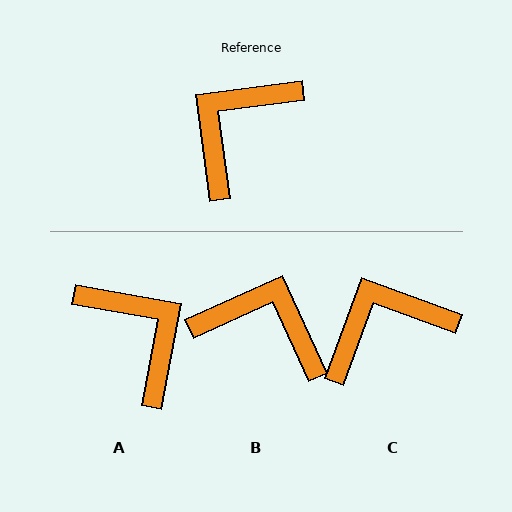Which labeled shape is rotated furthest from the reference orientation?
A, about 108 degrees away.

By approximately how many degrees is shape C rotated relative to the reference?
Approximately 28 degrees clockwise.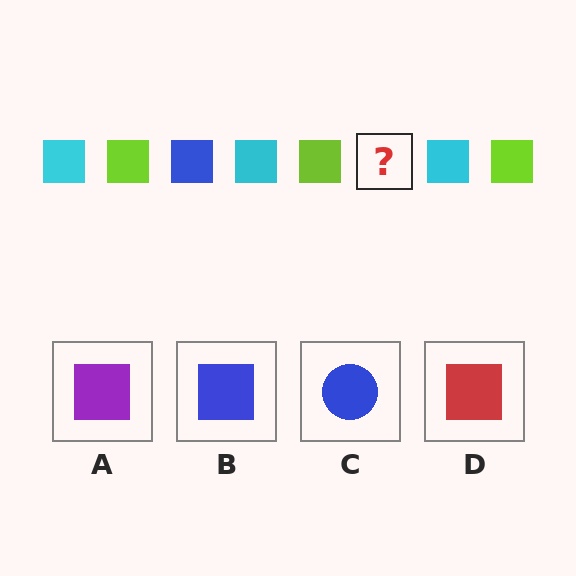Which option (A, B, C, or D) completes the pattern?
B.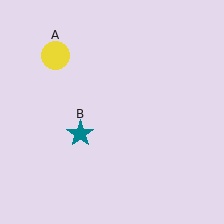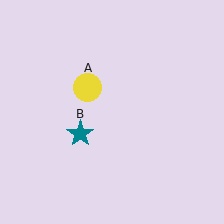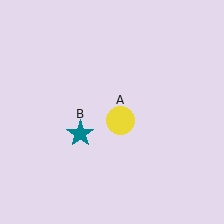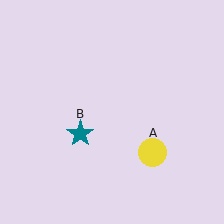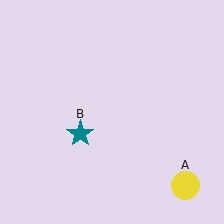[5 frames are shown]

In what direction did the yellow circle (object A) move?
The yellow circle (object A) moved down and to the right.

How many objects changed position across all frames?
1 object changed position: yellow circle (object A).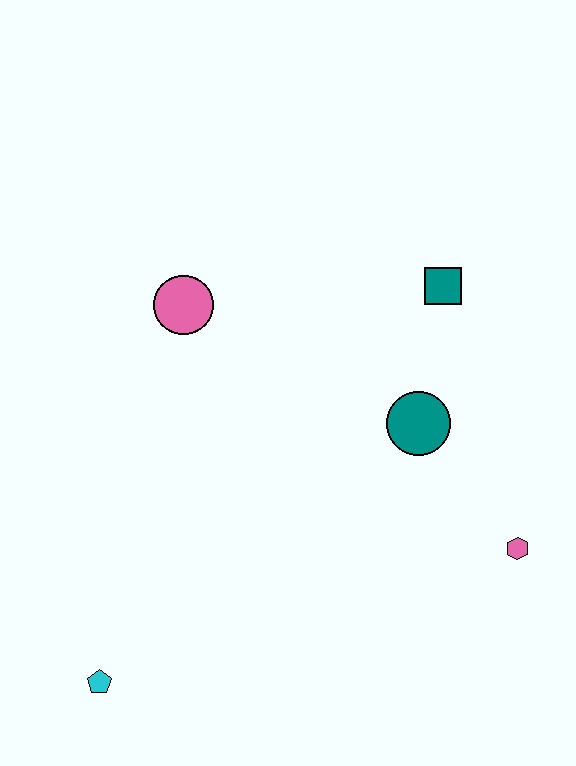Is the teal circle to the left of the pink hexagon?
Yes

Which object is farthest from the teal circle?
The cyan pentagon is farthest from the teal circle.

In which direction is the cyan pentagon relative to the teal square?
The cyan pentagon is below the teal square.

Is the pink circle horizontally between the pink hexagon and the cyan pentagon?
Yes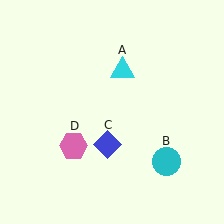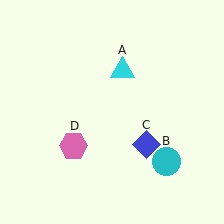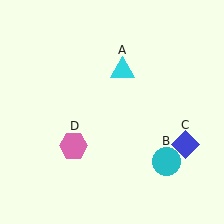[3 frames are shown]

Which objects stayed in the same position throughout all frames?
Cyan triangle (object A) and cyan circle (object B) and pink hexagon (object D) remained stationary.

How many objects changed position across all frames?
1 object changed position: blue diamond (object C).